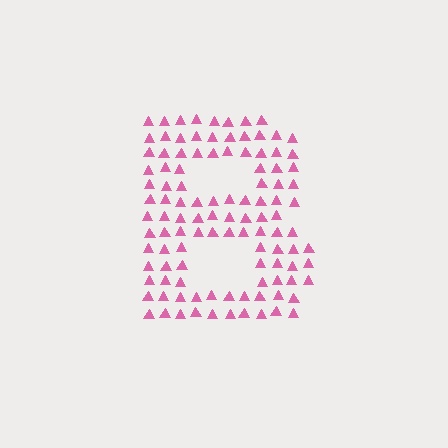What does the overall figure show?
The overall figure shows the letter B.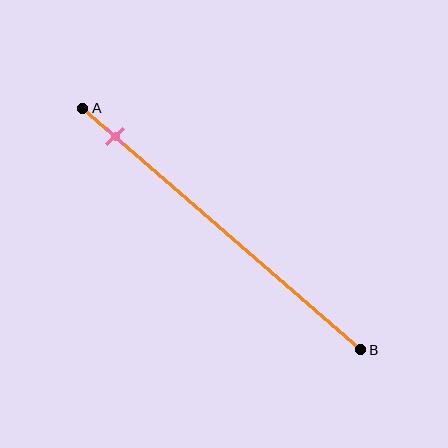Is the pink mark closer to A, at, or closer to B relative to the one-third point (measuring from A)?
The pink mark is closer to point A than the one-third point of segment AB.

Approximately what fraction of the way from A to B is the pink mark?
The pink mark is approximately 10% of the way from A to B.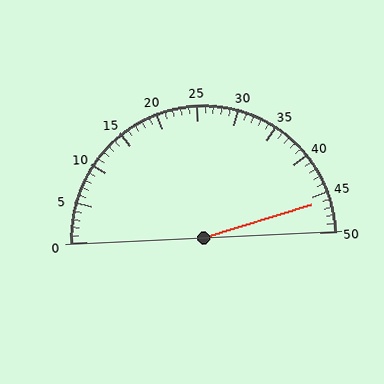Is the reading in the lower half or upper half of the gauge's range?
The reading is in the upper half of the range (0 to 50).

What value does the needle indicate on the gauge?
The needle indicates approximately 46.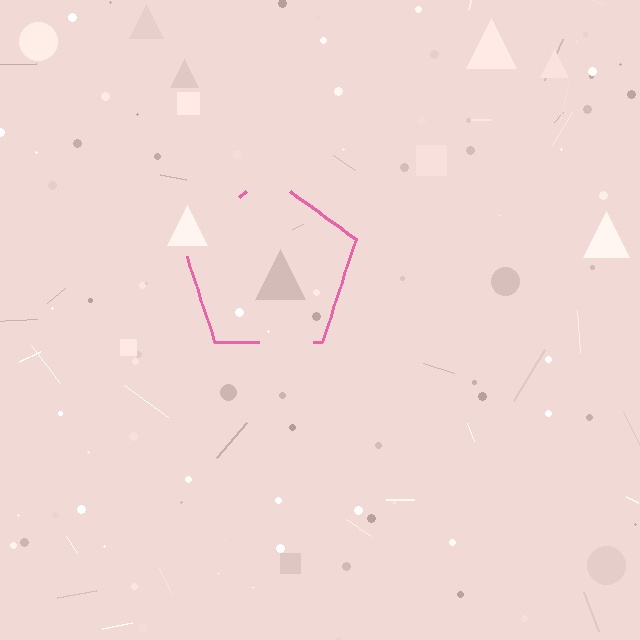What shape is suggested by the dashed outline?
The dashed outline suggests a pentagon.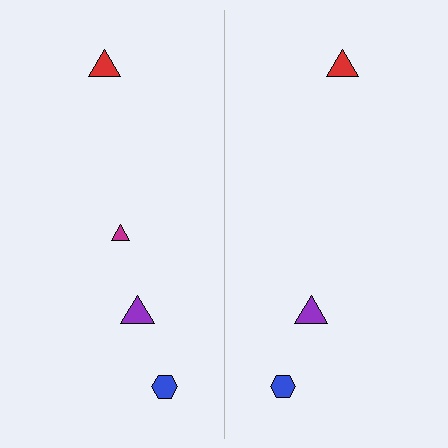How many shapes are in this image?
There are 7 shapes in this image.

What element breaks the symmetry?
A magenta triangle is missing from the right side.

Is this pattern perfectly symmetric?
No, the pattern is not perfectly symmetric. A magenta triangle is missing from the right side.